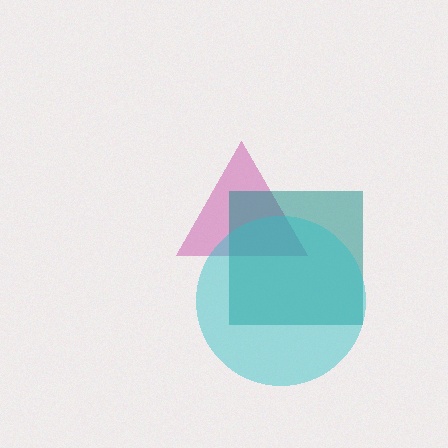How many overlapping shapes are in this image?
There are 3 overlapping shapes in the image.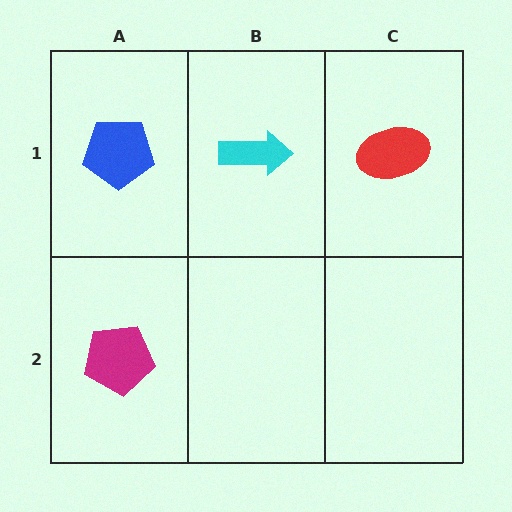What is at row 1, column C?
A red ellipse.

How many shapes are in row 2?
1 shape.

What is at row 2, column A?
A magenta pentagon.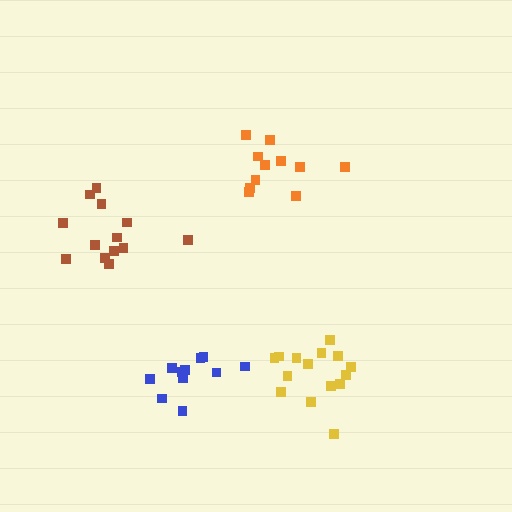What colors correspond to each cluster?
The clusters are colored: brown, yellow, orange, blue.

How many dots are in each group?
Group 1: 13 dots, Group 2: 15 dots, Group 3: 11 dots, Group 4: 11 dots (50 total).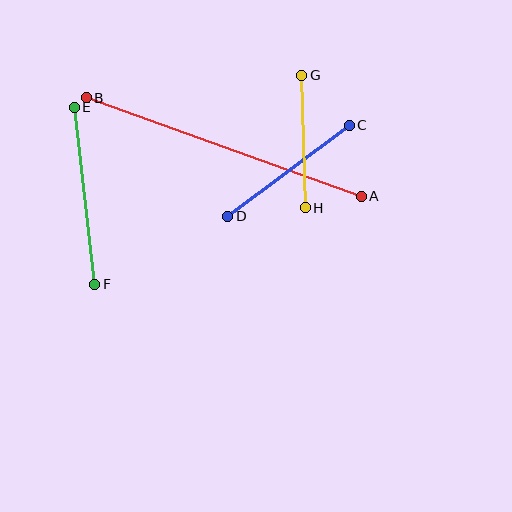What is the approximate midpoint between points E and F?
The midpoint is at approximately (84, 196) pixels.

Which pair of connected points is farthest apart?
Points A and B are farthest apart.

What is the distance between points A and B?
The distance is approximately 292 pixels.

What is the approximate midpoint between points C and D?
The midpoint is at approximately (289, 171) pixels.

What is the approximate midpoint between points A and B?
The midpoint is at approximately (224, 147) pixels.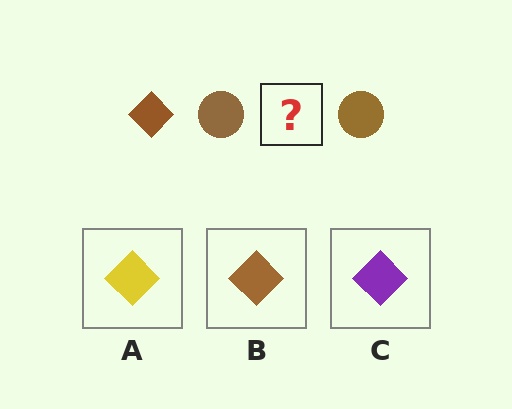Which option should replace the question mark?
Option B.